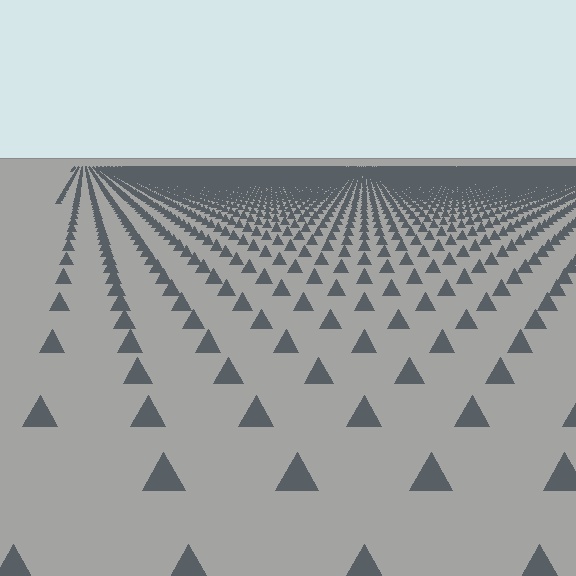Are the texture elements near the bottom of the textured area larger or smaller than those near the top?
Larger. Near the bottom, elements are closer to the viewer and appear at a bigger on-screen size.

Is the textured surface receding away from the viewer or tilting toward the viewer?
The surface is receding away from the viewer. Texture elements get smaller and denser toward the top.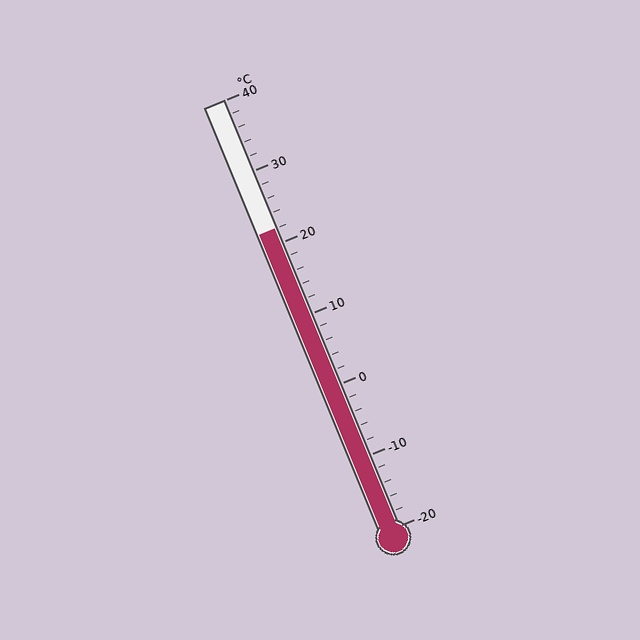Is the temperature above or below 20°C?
The temperature is above 20°C.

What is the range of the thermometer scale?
The thermometer scale ranges from -20°C to 40°C.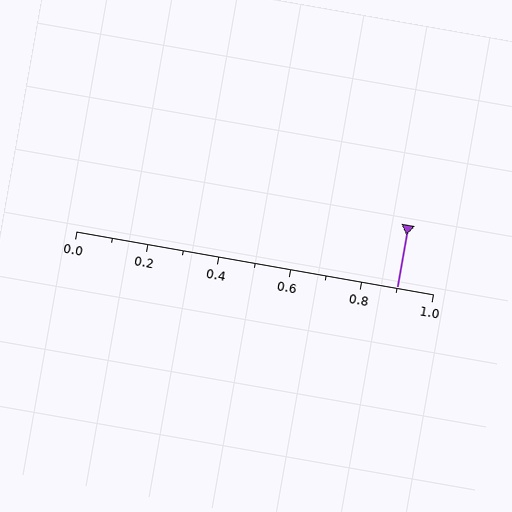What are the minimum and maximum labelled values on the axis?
The axis runs from 0.0 to 1.0.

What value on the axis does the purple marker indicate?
The marker indicates approximately 0.9.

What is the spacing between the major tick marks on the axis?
The major ticks are spaced 0.2 apart.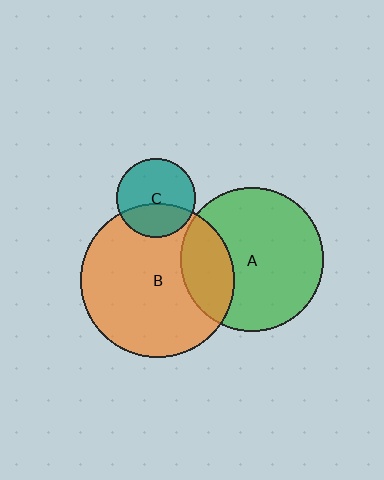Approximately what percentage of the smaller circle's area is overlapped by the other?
Approximately 25%.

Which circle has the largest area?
Circle B (orange).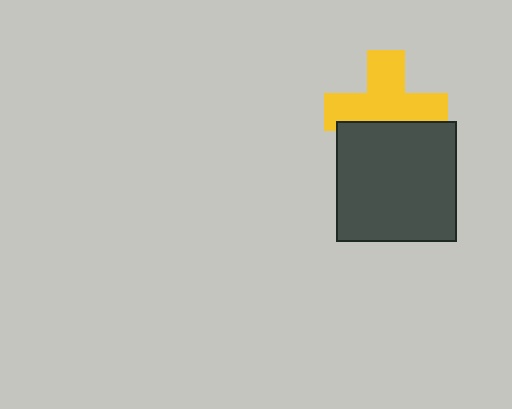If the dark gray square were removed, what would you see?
You would see the complete yellow cross.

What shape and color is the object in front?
The object in front is a dark gray square.